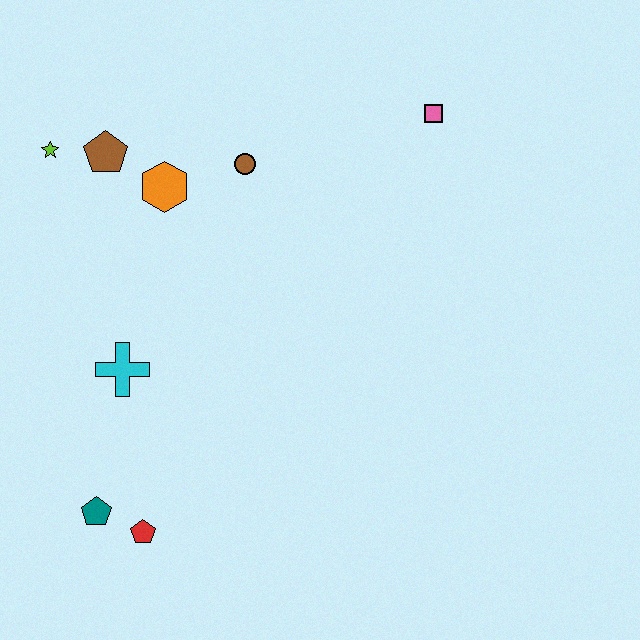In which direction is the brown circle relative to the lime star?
The brown circle is to the right of the lime star.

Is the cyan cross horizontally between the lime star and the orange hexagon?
Yes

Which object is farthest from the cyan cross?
The pink square is farthest from the cyan cross.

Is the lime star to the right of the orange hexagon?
No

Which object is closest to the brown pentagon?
The lime star is closest to the brown pentagon.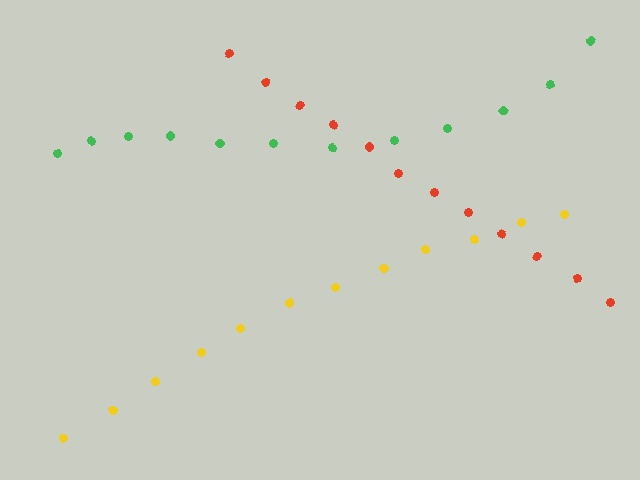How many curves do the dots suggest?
There are 3 distinct paths.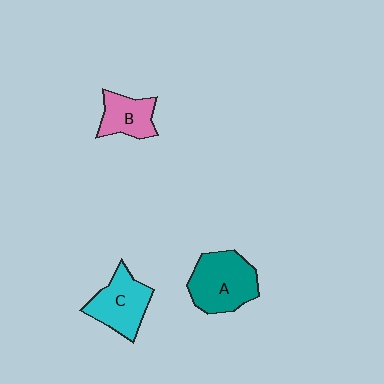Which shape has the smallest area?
Shape B (pink).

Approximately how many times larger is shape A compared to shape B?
Approximately 1.6 times.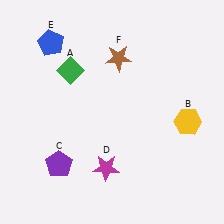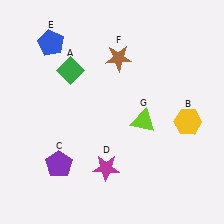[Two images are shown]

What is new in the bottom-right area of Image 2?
A lime triangle (G) was added in the bottom-right area of Image 2.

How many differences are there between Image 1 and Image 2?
There is 1 difference between the two images.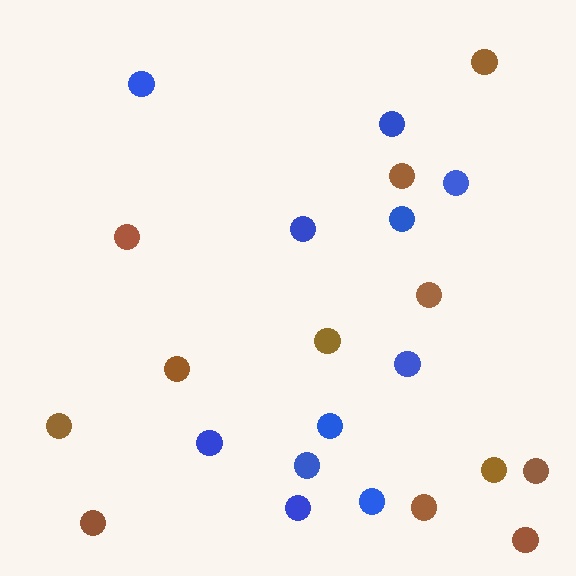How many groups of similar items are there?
There are 2 groups: one group of blue circles (11) and one group of brown circles (12).